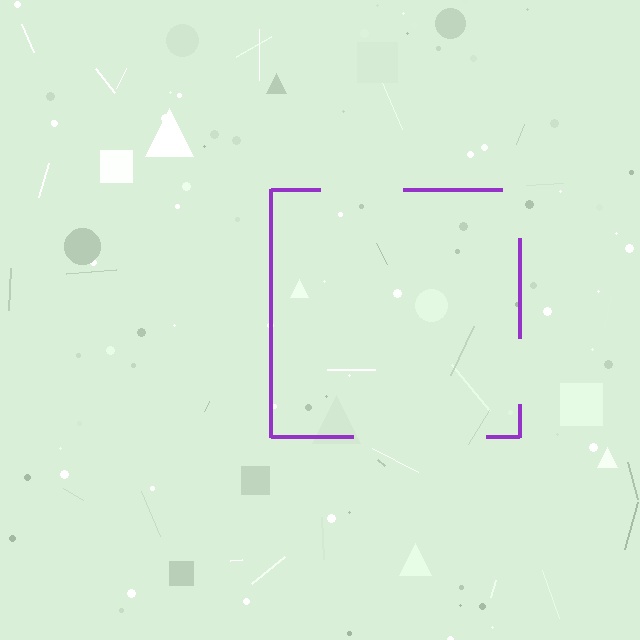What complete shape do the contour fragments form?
The contour fragments form a square.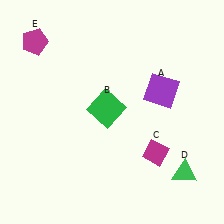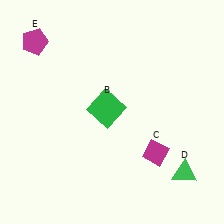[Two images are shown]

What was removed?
The purple square (A) was removed in Image 2.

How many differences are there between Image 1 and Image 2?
There is 1 difference between the two images.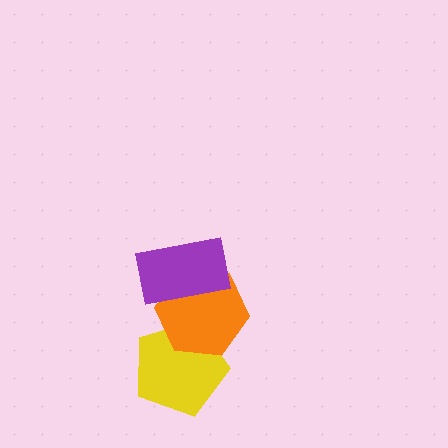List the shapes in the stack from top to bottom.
From top to bottom: the purple rectangle, the orange hexagon, the yellow pentagon.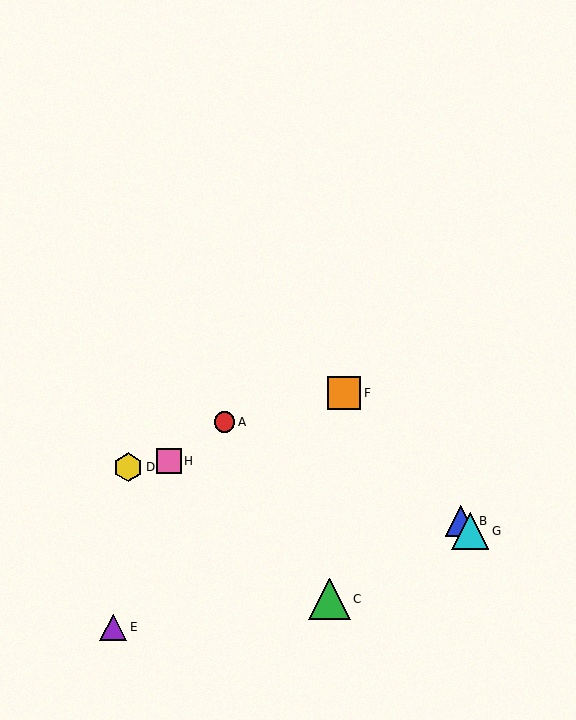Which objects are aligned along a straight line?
Objects B, F, G are aligned along a straight line.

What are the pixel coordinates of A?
Object A is at (224, 422).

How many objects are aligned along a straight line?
3 objects (B, F, G) are aligned along a straight line.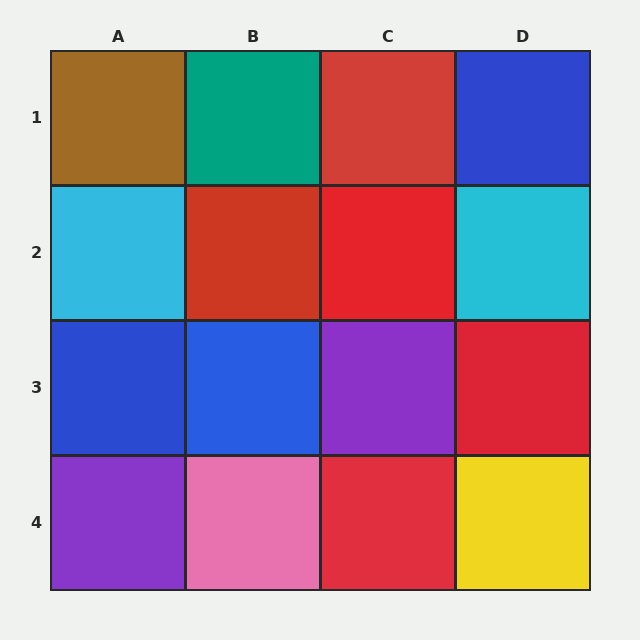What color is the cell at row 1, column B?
Teal.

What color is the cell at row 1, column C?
Red.